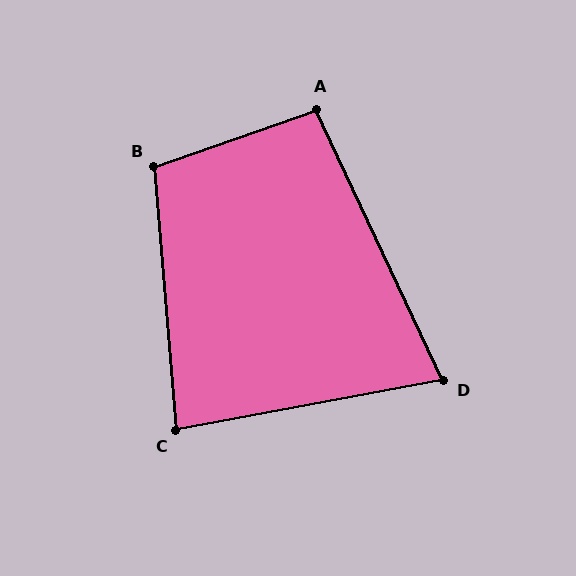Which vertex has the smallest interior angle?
D, at approximately 75 degrees.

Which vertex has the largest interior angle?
B, at approximately 105 degrees.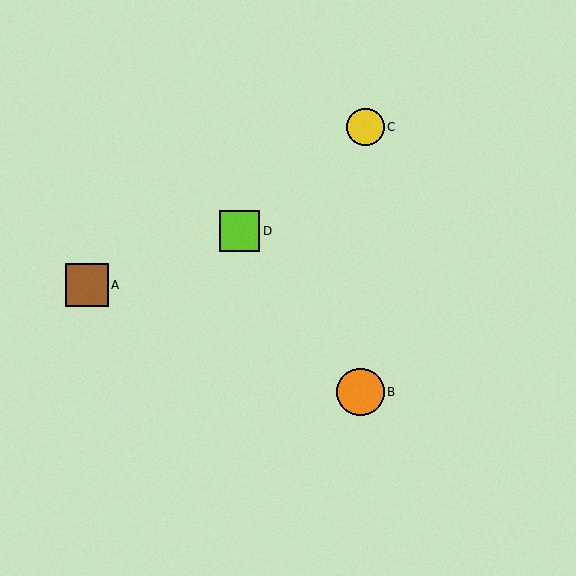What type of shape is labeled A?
Shape A is a brown square.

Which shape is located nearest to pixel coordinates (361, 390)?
The orange circle (labeled B) at (360, 392) is nearest to that location.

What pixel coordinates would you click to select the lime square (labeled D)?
Click at (240, 231) to select the lime square D.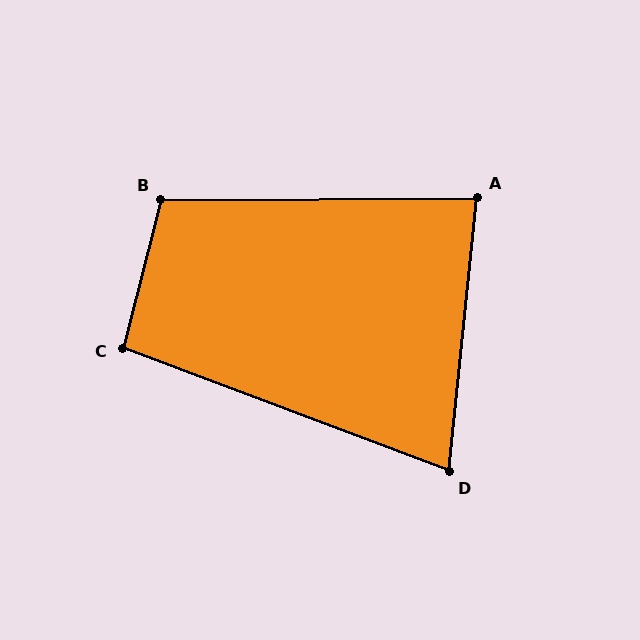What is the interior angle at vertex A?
Approximately 84 degrees (acute).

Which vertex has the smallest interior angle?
D, at approximately 75 degrees.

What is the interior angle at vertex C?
Approximately 96 degrees (obtuse).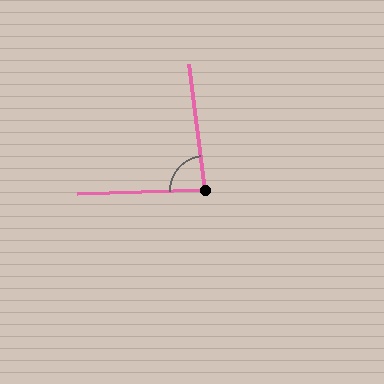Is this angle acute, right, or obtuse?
It is acute.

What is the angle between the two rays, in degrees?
Approximately 85 degrees.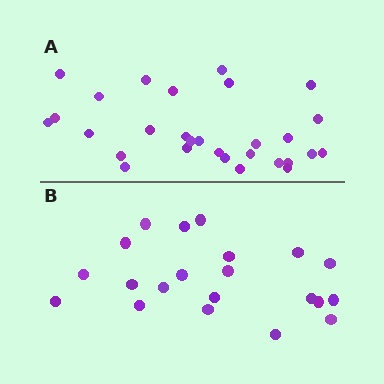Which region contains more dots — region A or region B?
Region A (the top region) has more dots.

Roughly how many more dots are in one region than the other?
Region A has roughly 8 or so more dots than region B.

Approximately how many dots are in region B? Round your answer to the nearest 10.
About 20 dots. (The exact count is 21, which rounds to 20.)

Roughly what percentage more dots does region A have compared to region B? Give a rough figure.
About 40% more.